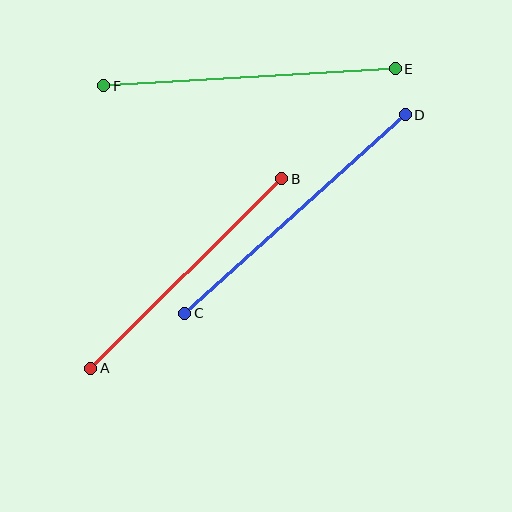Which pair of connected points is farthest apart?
Points C and D are farthest apart.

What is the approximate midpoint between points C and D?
The midpoint is at approximately (295, 214) pixels.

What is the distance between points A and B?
The distance is approximately 269 pixels.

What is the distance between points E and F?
The distance is approximately 292 pixels.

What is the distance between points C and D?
The distance is approximately 297 pixels.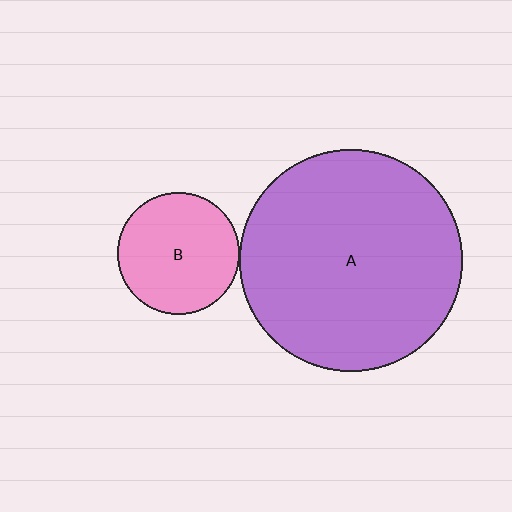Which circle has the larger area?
Circle A (purple).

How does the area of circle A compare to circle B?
Approximately 3.3 times.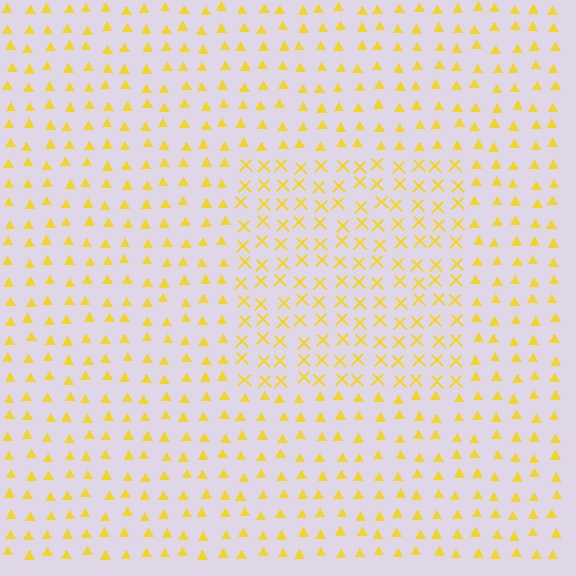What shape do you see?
I see a rectangle.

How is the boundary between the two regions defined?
The boundary is defined by a change in element shape: X marks inside vs. triangles outside. All elements share the same color and spacing.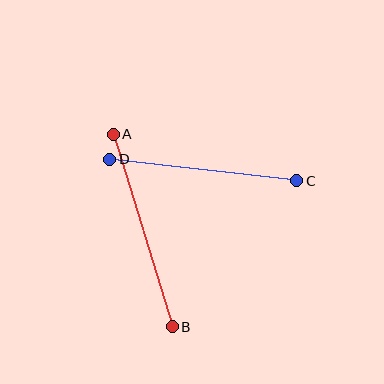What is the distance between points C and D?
The distance is approximately 188 pixels.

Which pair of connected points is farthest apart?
Points A and B are farthest apart.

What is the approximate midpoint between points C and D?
The midpoint is at approximately (203, 170) pixels.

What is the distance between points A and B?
The distance is approximately 201 pixels.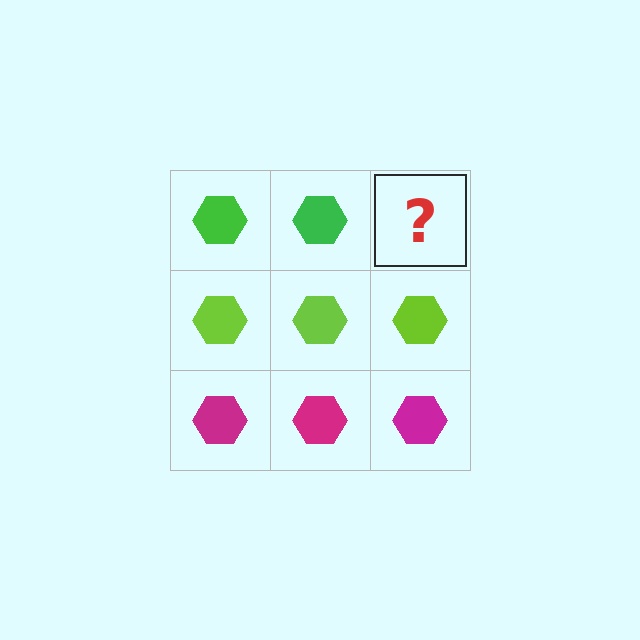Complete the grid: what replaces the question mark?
The question mark should be replaced with a green hexagon.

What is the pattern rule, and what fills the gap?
The rule is that each row has a consistent color. The gap should be filled with a green hexagon.